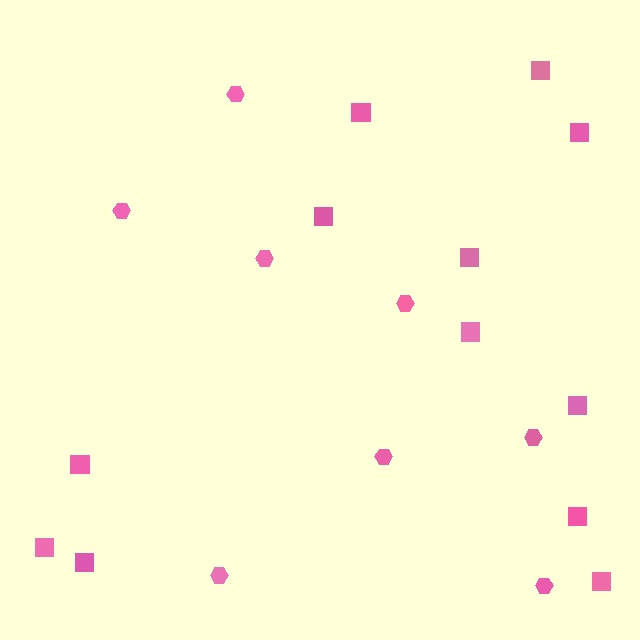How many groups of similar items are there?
There are 2 groups: one group of squares (12) and one group of hexagons (8).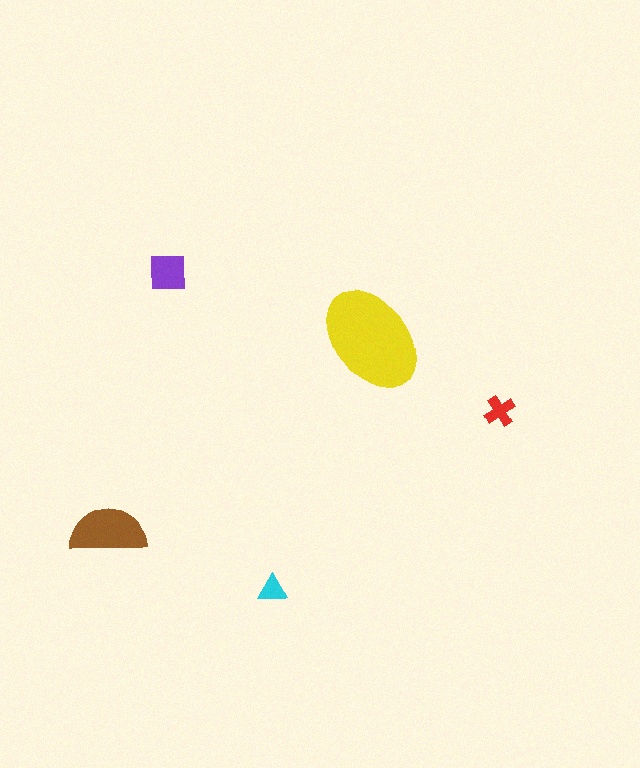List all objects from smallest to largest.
The cyan triangle, the red cross, the purple square, the brown semicircle, the yellow ellipse.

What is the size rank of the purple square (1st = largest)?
3rd.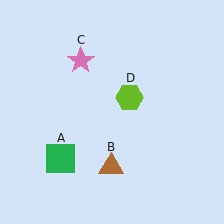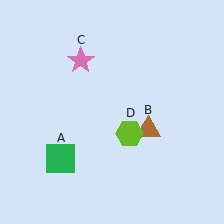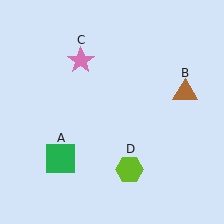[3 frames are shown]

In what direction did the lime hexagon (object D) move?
The lime hexagon (object D) moved down.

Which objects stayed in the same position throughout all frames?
Green square (object A) and pink star (object C) remained stationary.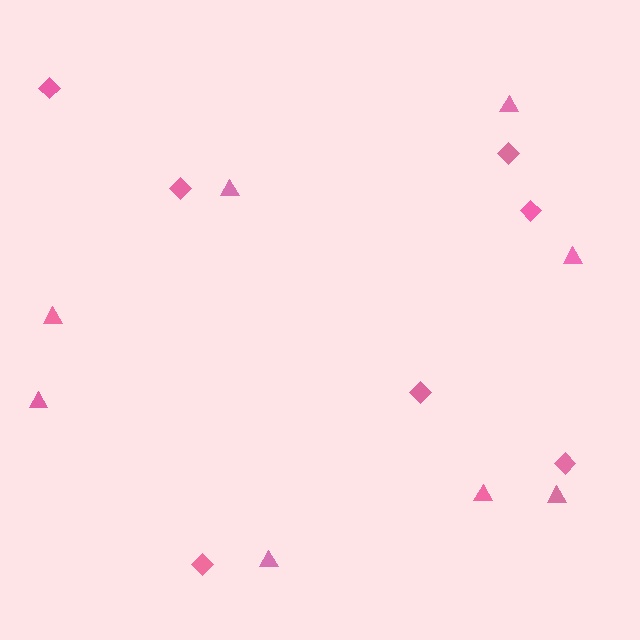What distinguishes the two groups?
There are 2 groups: one group of diamonds (7) and one group of triangles (8).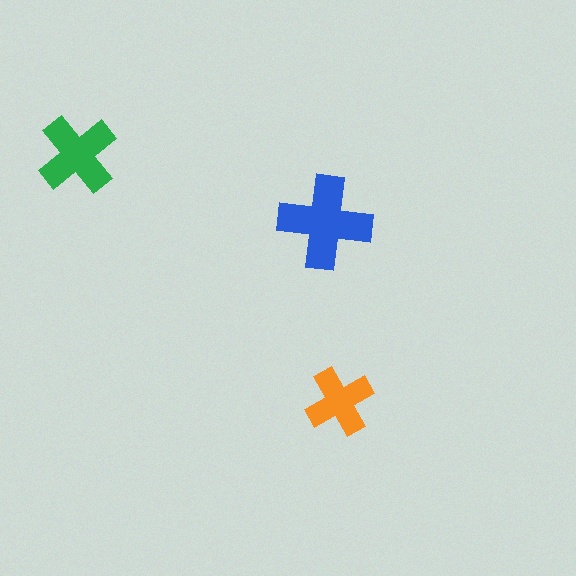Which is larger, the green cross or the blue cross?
The blue one.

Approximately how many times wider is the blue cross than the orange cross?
About 1.5 times wider.